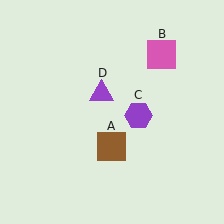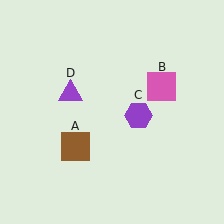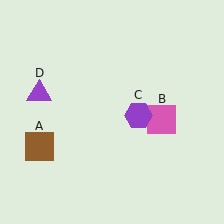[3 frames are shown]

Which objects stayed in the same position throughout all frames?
Purple hexagon (object C) remained stationary.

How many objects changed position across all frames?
3 objects changed position: brown square (object A), pink square (object B), purple triangle (object D).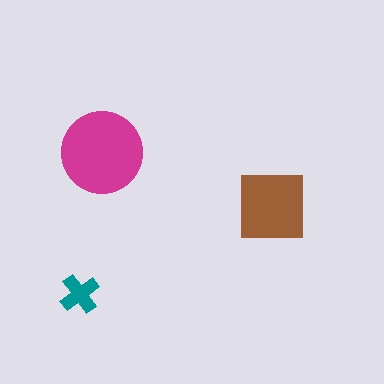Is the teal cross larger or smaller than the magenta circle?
Smaller.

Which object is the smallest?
The teal cross.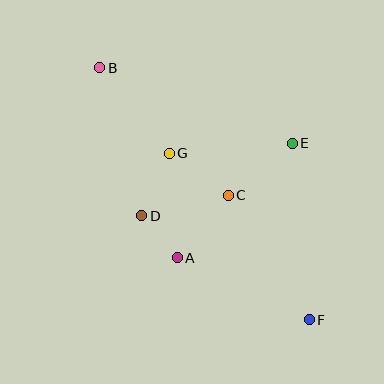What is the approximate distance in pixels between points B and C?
The distance between B and C is approximately 181 pixels.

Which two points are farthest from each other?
Points B and F are farthest from each other.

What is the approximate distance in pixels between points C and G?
The distance between C and G is approximately 72 pixels.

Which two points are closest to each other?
Points A and D are closest to each other.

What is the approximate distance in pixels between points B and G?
The distance between B and G is approximately 110 pixels.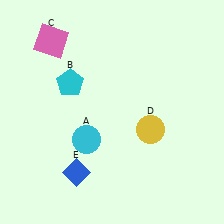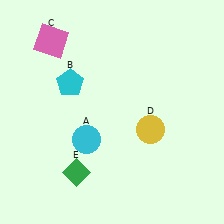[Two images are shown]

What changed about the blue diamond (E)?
In Image 1, E is blue. In Image 2, it changed to green.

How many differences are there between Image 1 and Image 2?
There is 1 difference between the two images.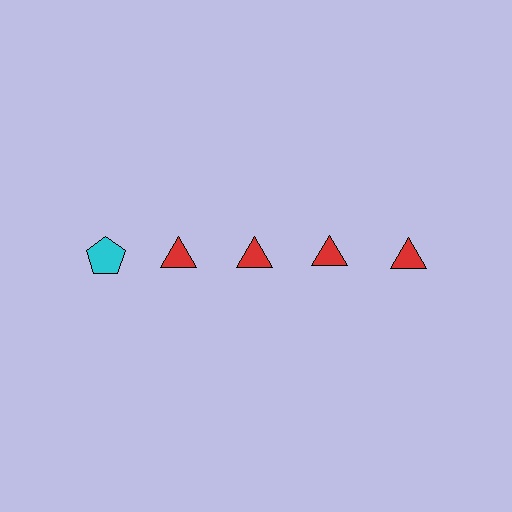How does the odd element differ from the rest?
It differs in both color (cyan instead of red) and shape (pentagon instead of triangle).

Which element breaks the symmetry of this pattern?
The cyan pentagon in the top row, leftmost column breaks the symmetry. All other shapes are red triangles.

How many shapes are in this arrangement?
There are 5 shapes arranged in a grid pattern.